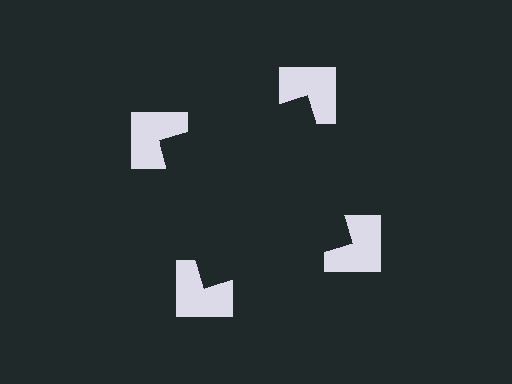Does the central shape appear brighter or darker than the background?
It typically appears slightly darker than the background, even though no actual brightness change is drawn.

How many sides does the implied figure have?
4 sides.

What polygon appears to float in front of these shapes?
An illusory square — its edges are inferred from the aligned wedge cuts in the notched squares, not physically drawn.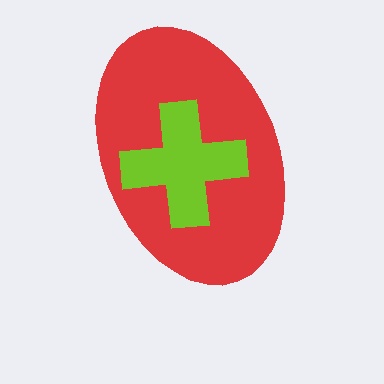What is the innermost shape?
The lime cross.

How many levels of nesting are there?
2.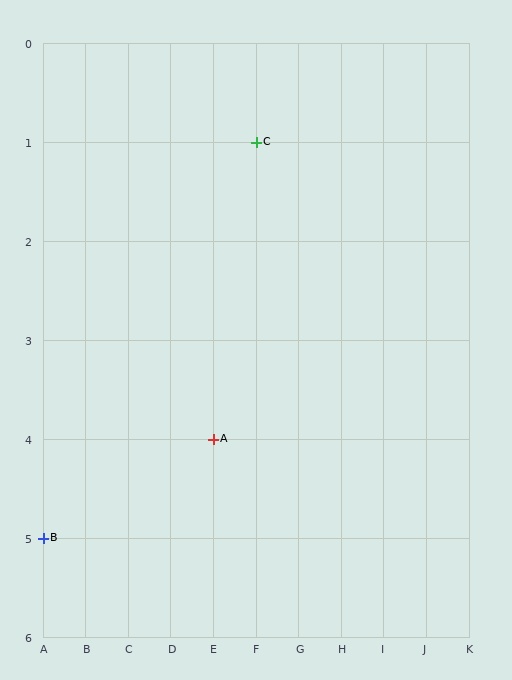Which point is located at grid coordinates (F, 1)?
Point C is at (F, 1).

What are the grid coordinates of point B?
Point B is at grid coordinates (A, 5).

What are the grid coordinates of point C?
Point C is at grid coordinates (F, 1).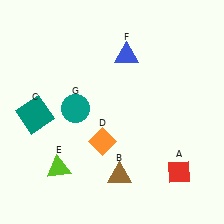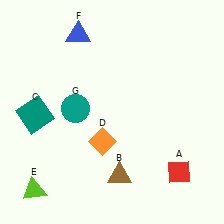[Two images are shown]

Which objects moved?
The objects that moved are: the lime triangle (E), the blue triangle (F).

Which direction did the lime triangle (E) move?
The lime triangle (E) moved left.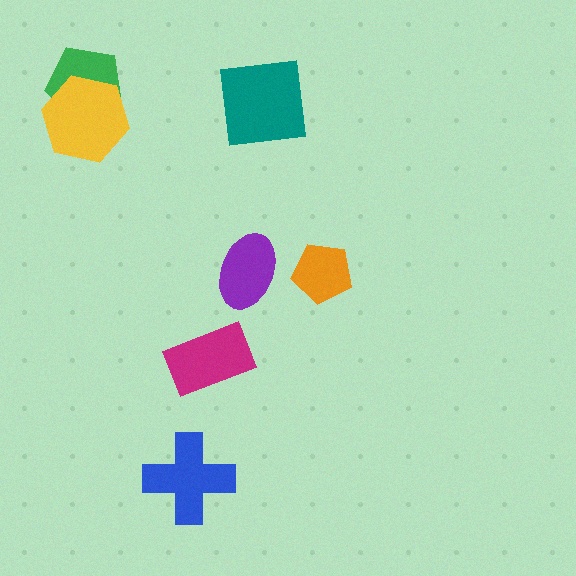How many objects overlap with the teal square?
0 objects overlap with the teal square.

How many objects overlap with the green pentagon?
1 object overlaps with the green pentagon.